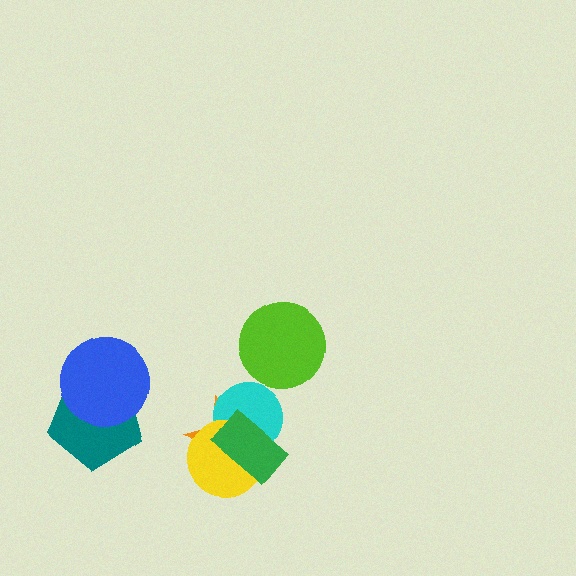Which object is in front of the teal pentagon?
The blue circle is in front of the teal pentagon.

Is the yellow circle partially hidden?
Yes, it is partially covered by another shape.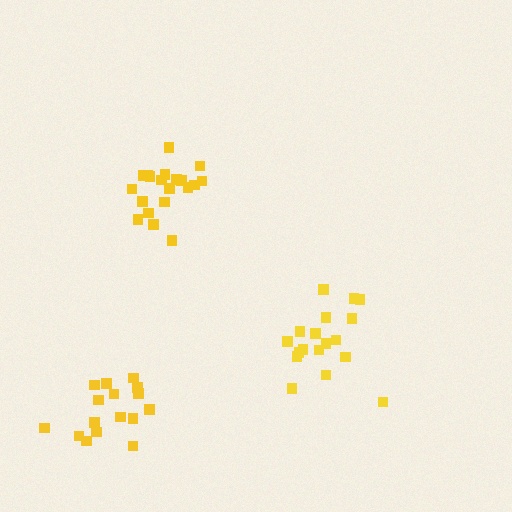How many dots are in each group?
Group 1: 18 dots, Group 2: 16 dots, Group 3: 20 dots (54 total).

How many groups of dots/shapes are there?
There are 3 groups.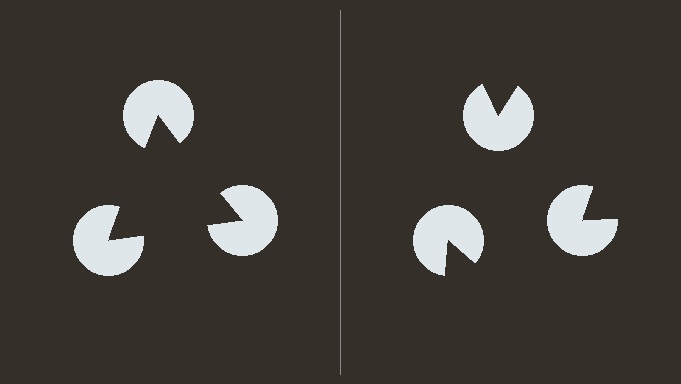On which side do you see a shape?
An illusory triangle appears on the left side. On the right side the wedge cuts are rotated, so no coherent shape forms.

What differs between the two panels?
The pac-man discs are positioned identically on both sides; only the wedge orientations differ. On the left they align to a triangle; on the right they are misaligned.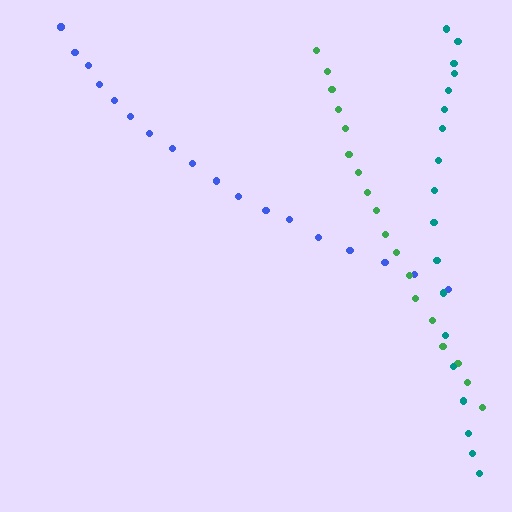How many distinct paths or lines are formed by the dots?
There are 3 distinct paths.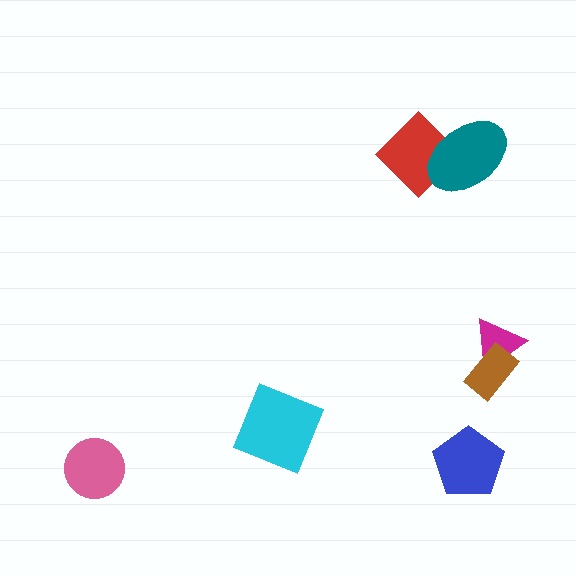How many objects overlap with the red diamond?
1 object overlaps with the red diamond.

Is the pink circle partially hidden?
No, no other shape covers it.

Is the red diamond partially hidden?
Yes, it is partially covered by another shape.